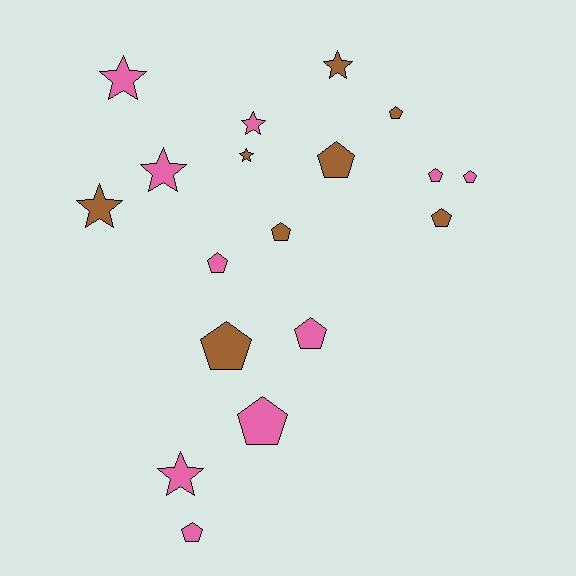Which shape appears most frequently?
Pentagon, with 11 objects.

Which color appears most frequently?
Pink, with 10 objects.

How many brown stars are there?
There are 3 brown stars.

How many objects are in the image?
There are 18 objects.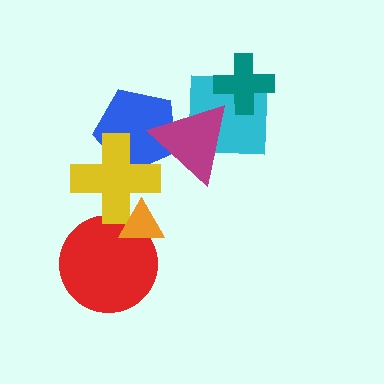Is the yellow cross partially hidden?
Yes, it is partially covered by another shape.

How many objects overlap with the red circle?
1 object overlaps with the red circle.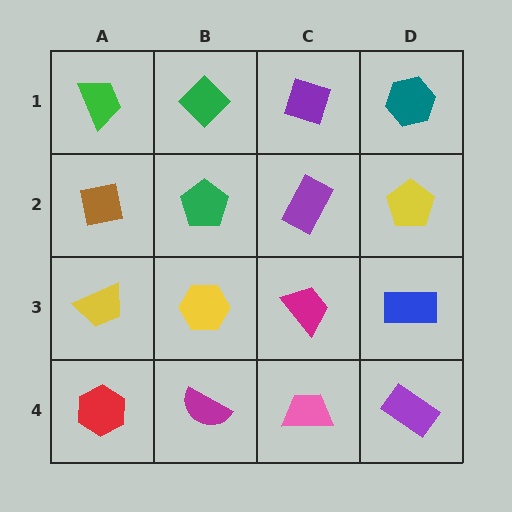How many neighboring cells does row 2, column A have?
3.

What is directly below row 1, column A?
A brown square.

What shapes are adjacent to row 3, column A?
A brown square (row 2, column A), a red hexagon (row 4, column A), a yellow hexagon (row 3, column B).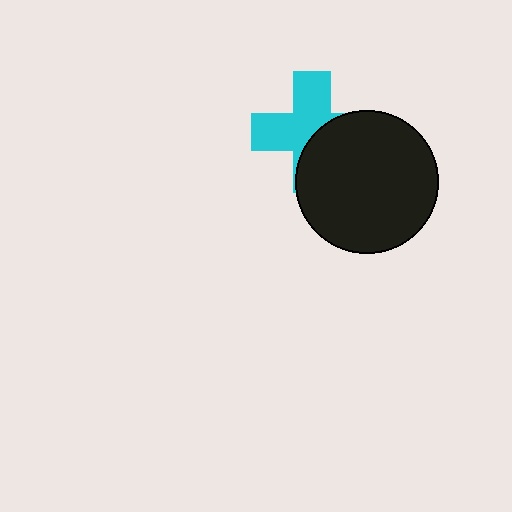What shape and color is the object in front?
The object in front is a black circle.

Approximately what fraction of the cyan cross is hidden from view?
Roughly 46% of the cyan cross is hidden behind the black circle.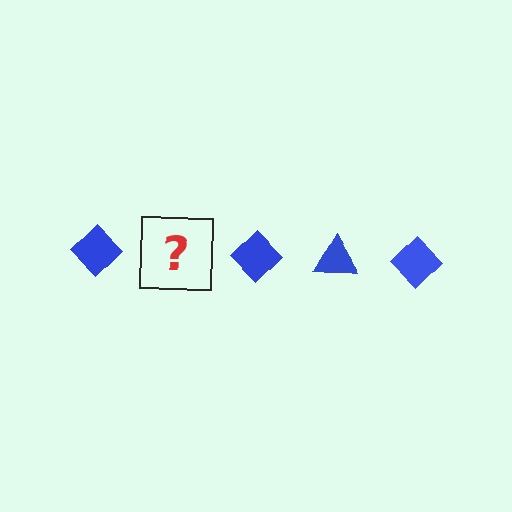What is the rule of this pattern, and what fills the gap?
The rule is that the pattern cycles through diamond, triangle shapes in blue. The gap should be filled with a blue triangle.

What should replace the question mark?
The question mark should be replaced with a blue triangle.